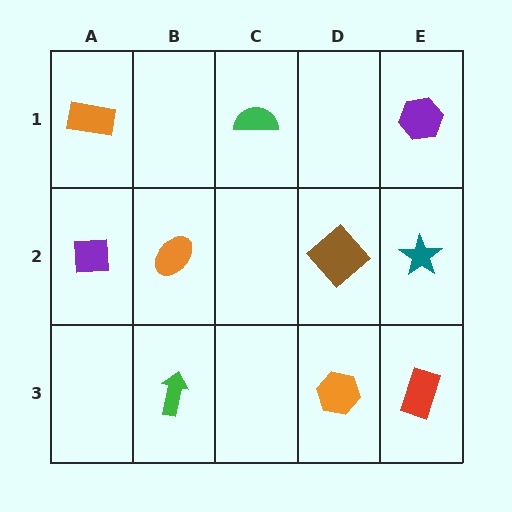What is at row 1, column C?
A green semicircle.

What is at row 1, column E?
A purple hexagon.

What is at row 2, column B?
An orange ellipse.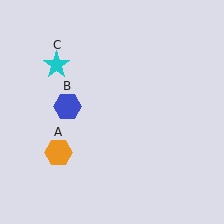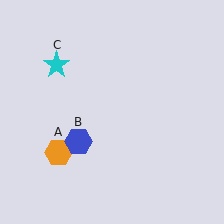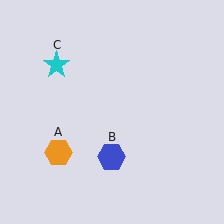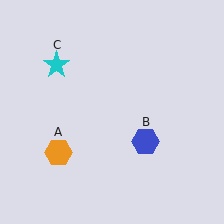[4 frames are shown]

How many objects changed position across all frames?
1 object changed position: blue hexagon (object B).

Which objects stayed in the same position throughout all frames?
Orange hexagon (object A) and cyan star (object C) remained stationary.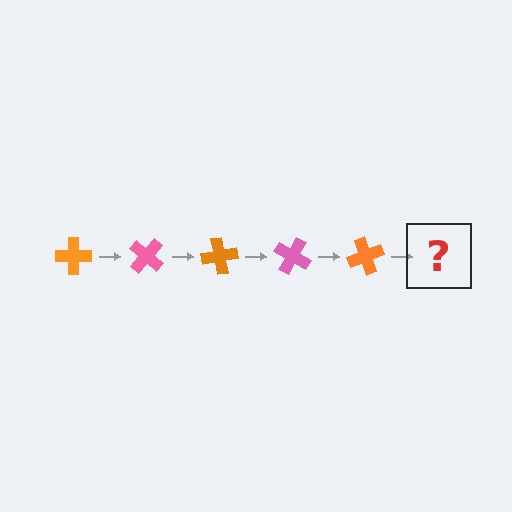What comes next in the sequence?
The next element should be a pink cross, rotated 200 degrees from the start.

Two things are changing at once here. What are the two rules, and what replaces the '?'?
The two rules are that it rotates 40 degrees each step and the color cycles through orange and pink. The '?' should be a pink cross, rotated 200 degrees from the start.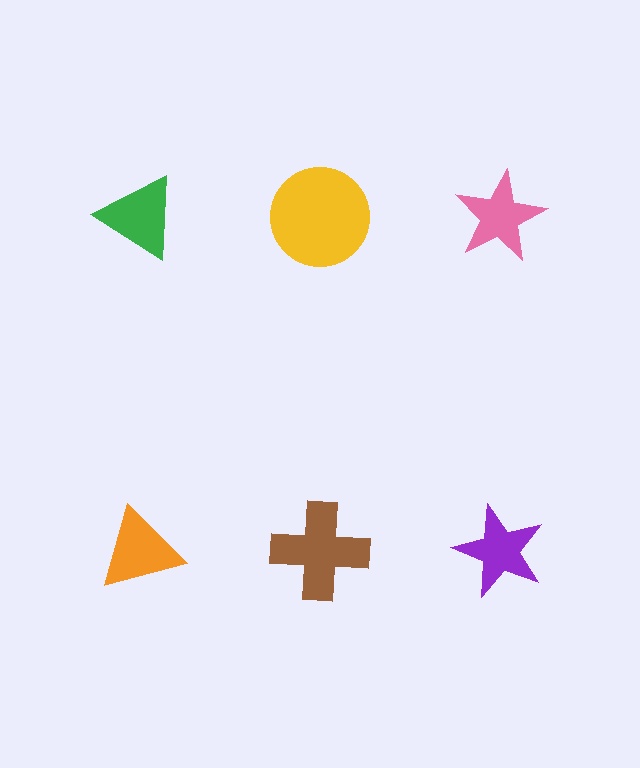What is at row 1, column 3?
A pink star.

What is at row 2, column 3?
A purple star.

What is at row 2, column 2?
A brown cross.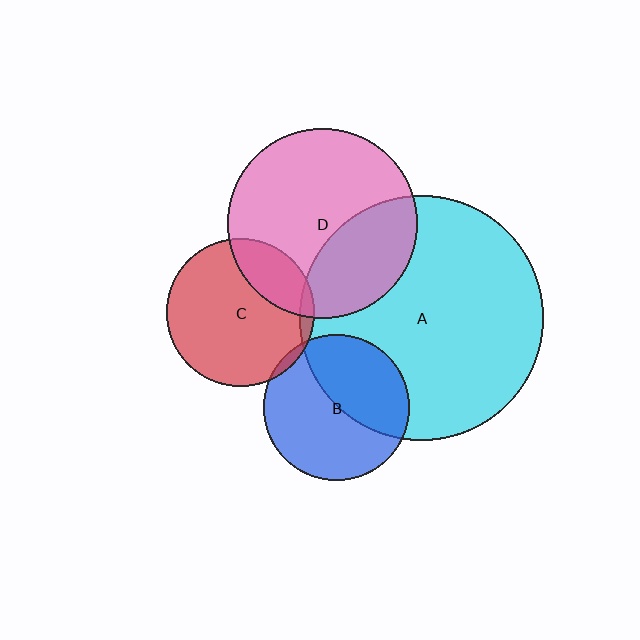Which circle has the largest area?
Circle A (cyan).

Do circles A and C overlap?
Yes.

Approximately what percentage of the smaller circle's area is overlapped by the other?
Approximately 5%.